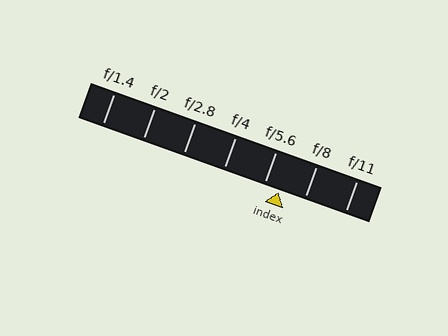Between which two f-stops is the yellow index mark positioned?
The index mark is between f/5.6 and f/8.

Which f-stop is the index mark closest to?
The index mark is closest to f/5.6.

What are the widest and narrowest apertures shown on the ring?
The widest aperture shown is f/1.4 and the narrowest is f/11.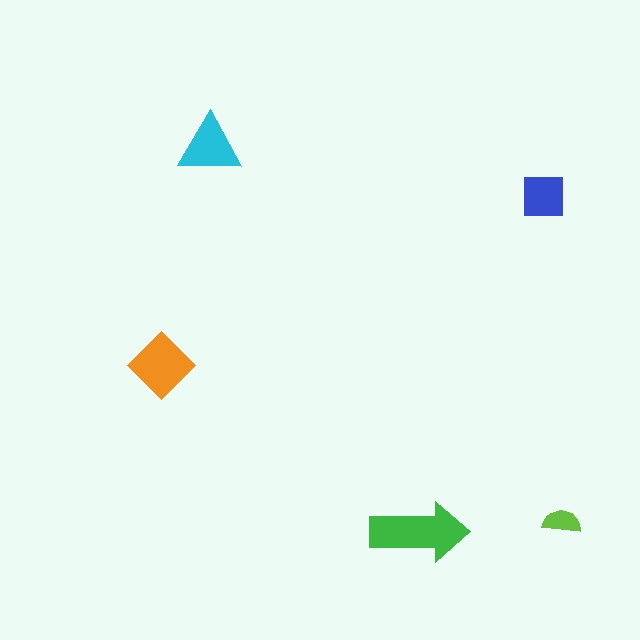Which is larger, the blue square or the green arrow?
The green arrow.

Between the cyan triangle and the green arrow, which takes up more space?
The green arrow.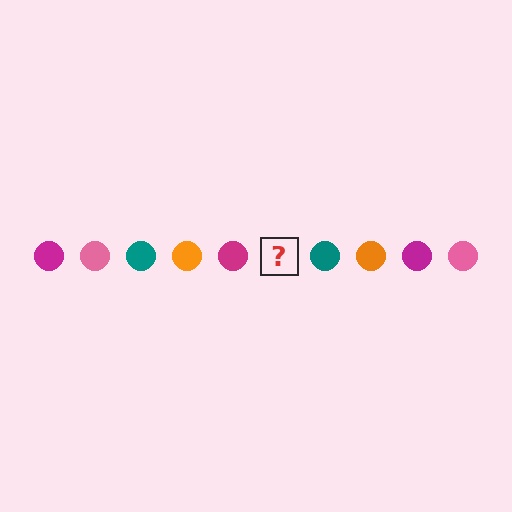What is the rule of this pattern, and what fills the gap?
The rule is that the pattern cycles through magenta, pink, teal, orange circles. The gap should be filled with a pink circle.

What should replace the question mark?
The question mark should be replaced with a pink circle.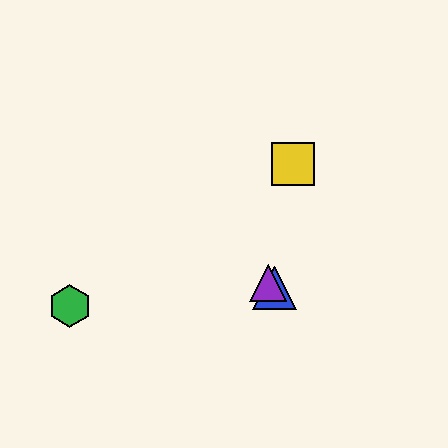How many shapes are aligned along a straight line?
3 shapes (the red triangle, the blue triangle, the purple triangle) are aligned along a straight line.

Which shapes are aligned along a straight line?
The red triangle, the blue triangle, the purple triangle are aligned along a straight line.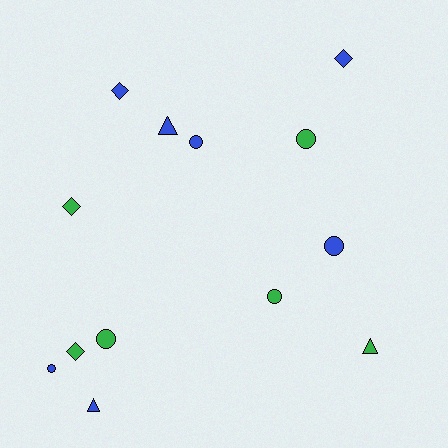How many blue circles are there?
There are 3 blue circles.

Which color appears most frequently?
Blue, with 7 objects.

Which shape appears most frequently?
Circle, with 6 objects.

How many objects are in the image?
There are 13 objects.